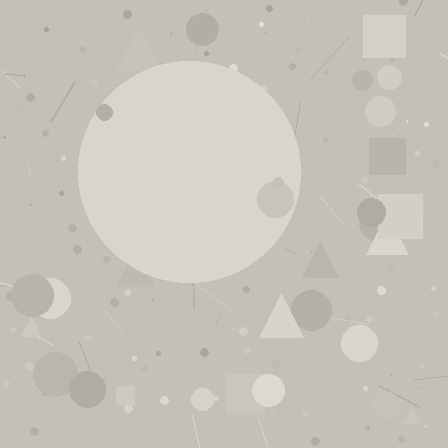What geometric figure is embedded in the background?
A circle is embedded in the background.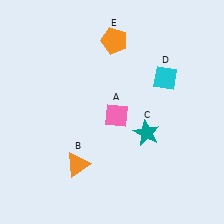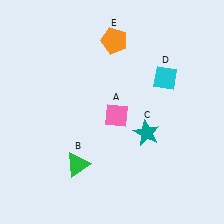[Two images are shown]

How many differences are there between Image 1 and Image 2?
There is 1 difference between the two images.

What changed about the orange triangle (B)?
In Image 1, B is orange. In Image 2, it changed to green.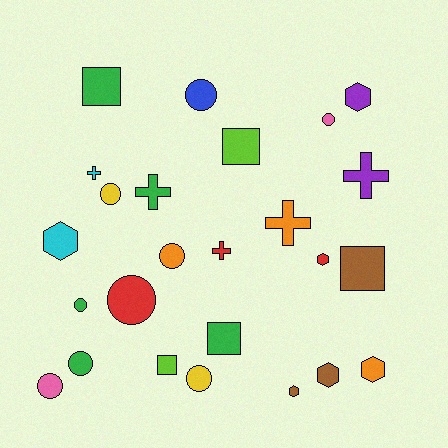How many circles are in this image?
There are 9 circles.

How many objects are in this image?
There are 25 objects.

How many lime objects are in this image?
There are 2 lime objects.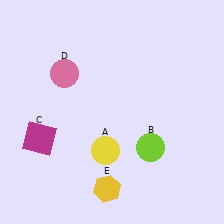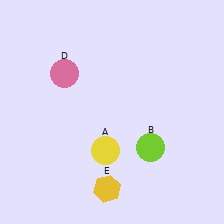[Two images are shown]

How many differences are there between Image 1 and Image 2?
There is 1 difference between the two images.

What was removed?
The magenta square (C) was removed in Image 2.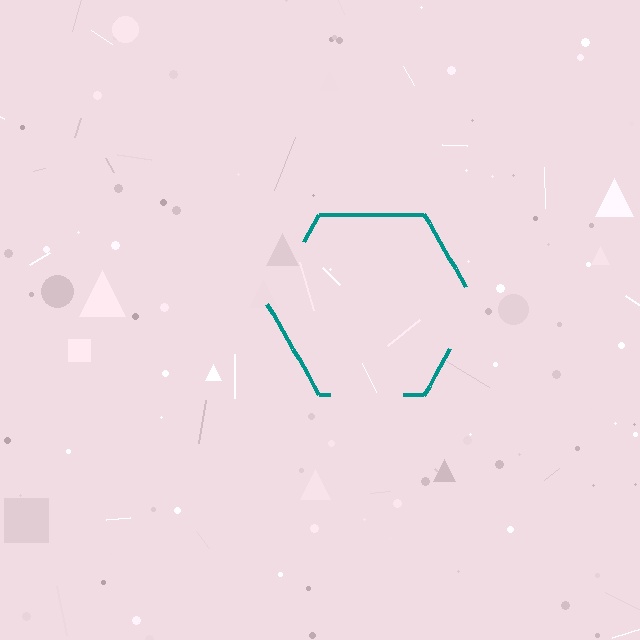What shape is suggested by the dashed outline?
The dashed outline suggests a hexagon.